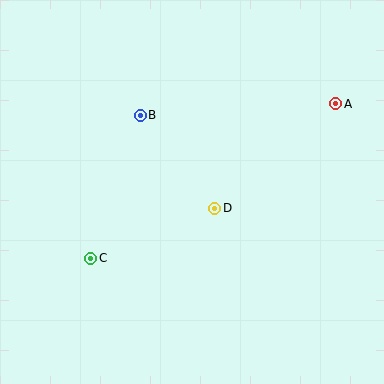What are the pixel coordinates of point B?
Point B is at (140, 115).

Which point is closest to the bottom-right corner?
Point D is closest to the bottom-right corner.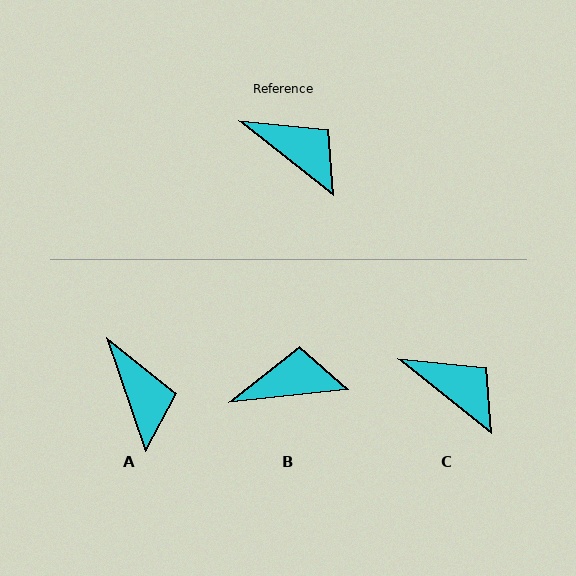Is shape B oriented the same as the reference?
No, it is off by about 45 degrees.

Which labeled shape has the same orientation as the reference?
C.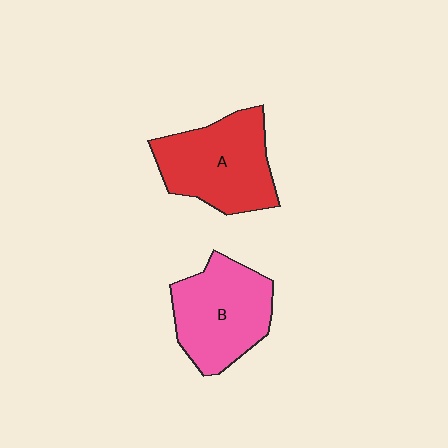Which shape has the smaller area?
Shape B (pink).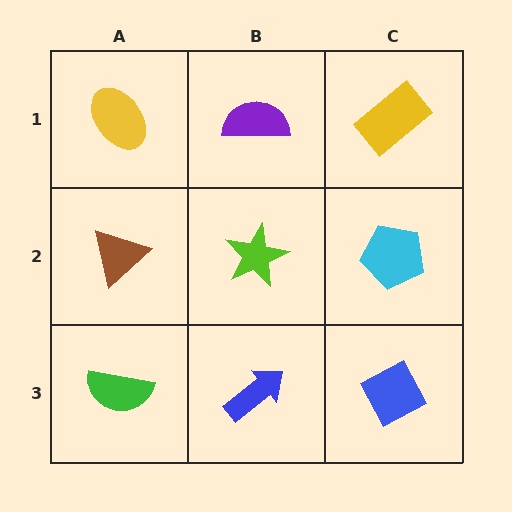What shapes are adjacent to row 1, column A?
A brown triangle (row 2, column A), a purple semicircle (row 1, column B).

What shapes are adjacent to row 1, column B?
A lime star (row 2, column B), a yellow ellipse (row 1, column A), a yellow rectangle (row 1, column C).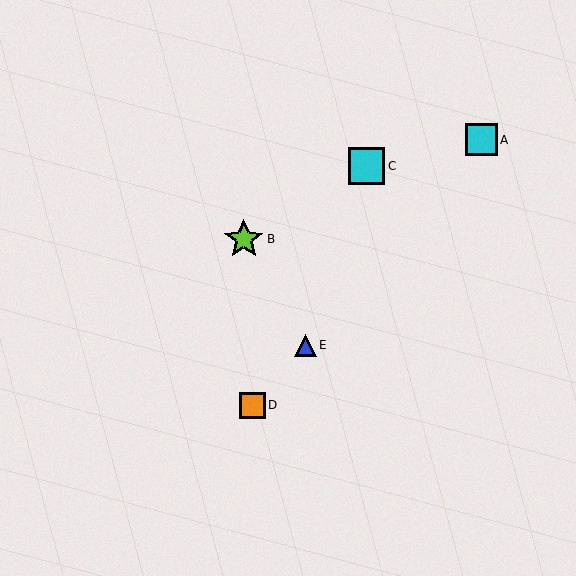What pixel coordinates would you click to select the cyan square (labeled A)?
Click at (481, 140) to select the cyan square A.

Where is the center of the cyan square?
The center of the cyan square is at (367, 166).